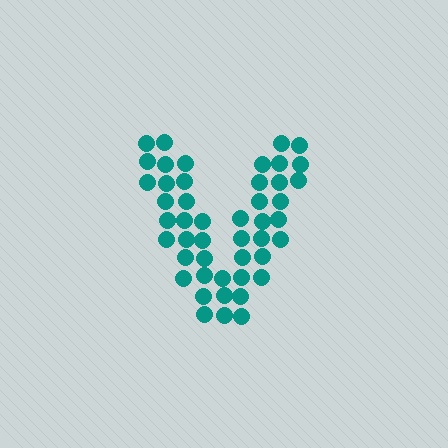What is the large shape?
The large shape is the letter V.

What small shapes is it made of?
It is made of small circles.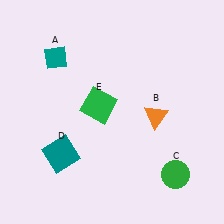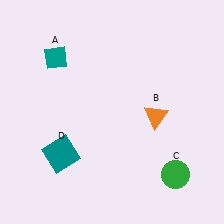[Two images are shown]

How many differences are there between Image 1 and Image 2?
There is 1 difference between the two images.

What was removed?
The green square (E) was removed in Image 2.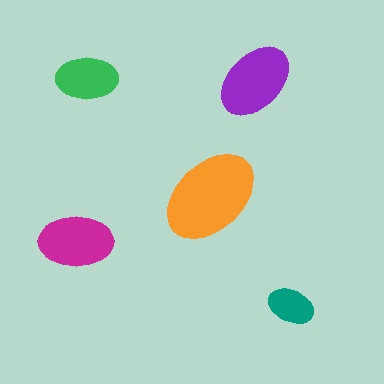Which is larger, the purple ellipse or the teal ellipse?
The purple one.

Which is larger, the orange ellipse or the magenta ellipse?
The orange one.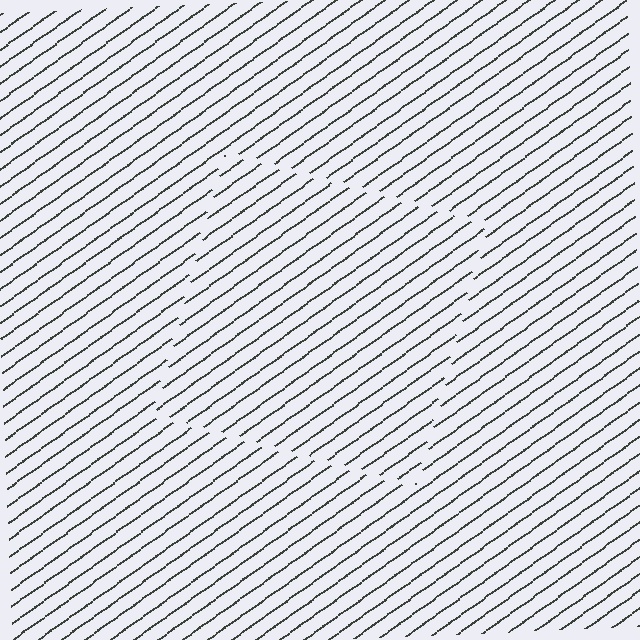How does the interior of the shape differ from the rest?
The interior of the shape contains the same grating, shifted by half a period — the contour is defined by the phase discontinuity where line-ends from the inner and outer gratings abut.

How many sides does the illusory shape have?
4 sides — the line-ends trace a square.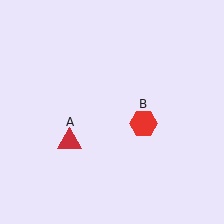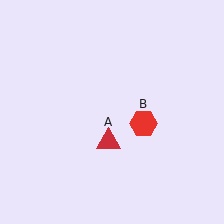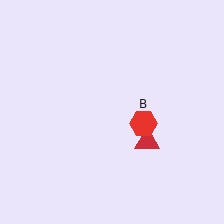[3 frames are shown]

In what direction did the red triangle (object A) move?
The red triangle (object A) moved right.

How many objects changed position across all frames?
1 object changed position: red triangle (object A).